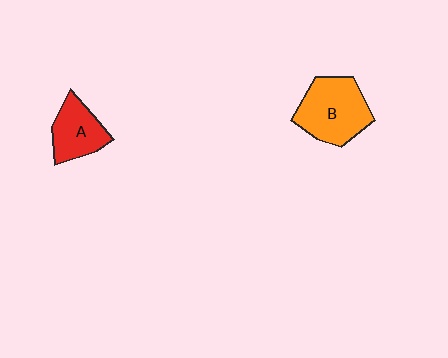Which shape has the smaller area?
Shape A (red).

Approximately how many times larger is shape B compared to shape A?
Approximately 1.5 times.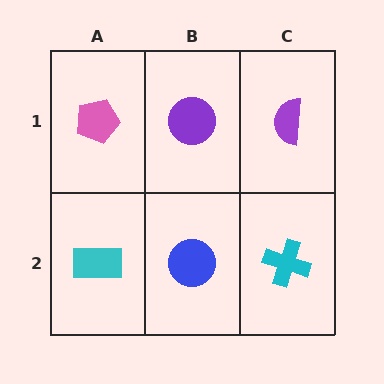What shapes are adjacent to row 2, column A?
A pink pentagon (row 1, column A), a blue circle (row 2, column B).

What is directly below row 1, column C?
A cyan cross.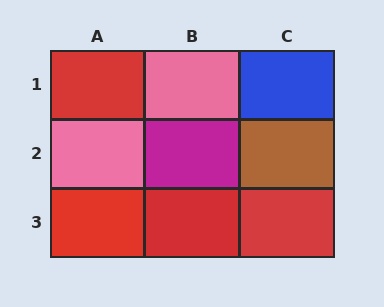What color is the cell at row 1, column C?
Blue.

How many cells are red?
4 cells are red.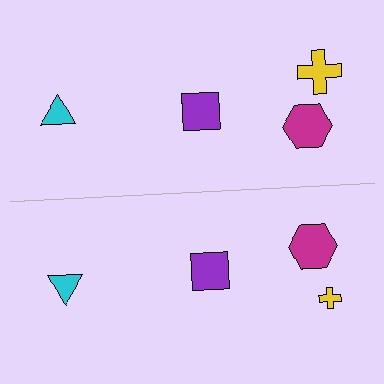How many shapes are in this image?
There are 8 shapes in this image.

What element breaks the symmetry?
The yellow cross on the bottom side has a different size than its mirror counterpart.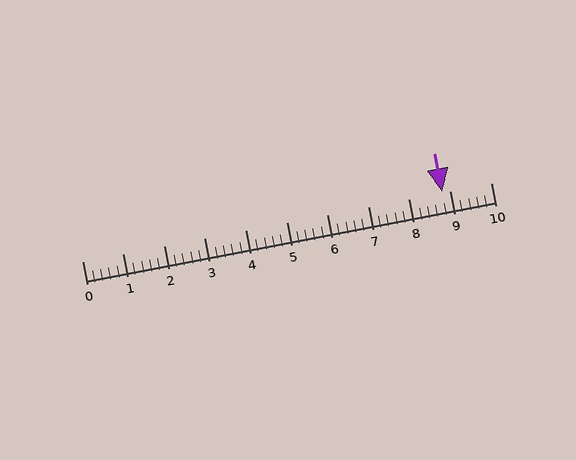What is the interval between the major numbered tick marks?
The major tick marks are spaced 1 units apart.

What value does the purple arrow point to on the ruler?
The purple arrow points to approximately 8.8.